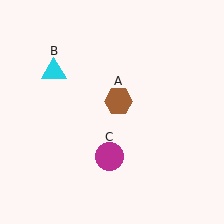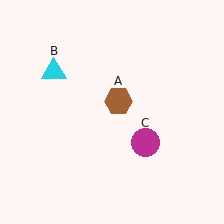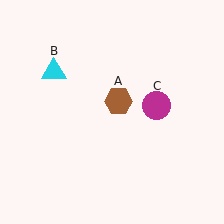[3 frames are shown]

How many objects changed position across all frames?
1 object changed position: magenta circle (object C).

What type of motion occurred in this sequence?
The magenta circle (object C) rotated counterclockwise around the center of the scene.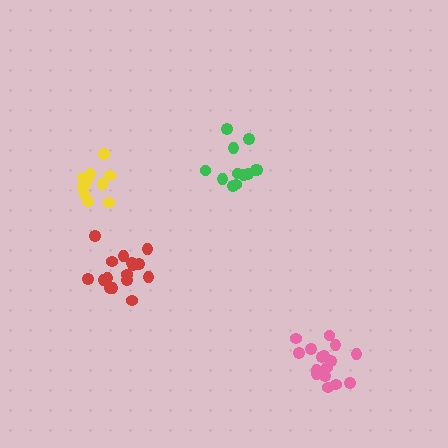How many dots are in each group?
Group 1: 16 dots, Group 2: 10 dots, Group 3: 16 dots, Group 4: 12 dots (54 total).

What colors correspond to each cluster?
The clusters are colored: pink, yellow, red, green.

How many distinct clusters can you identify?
There are 4 distinct clusters.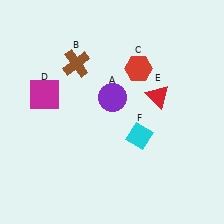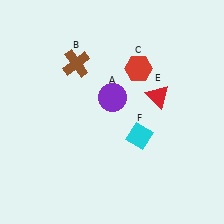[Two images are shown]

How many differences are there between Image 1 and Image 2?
There is 1 difference between the two images.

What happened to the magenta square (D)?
The magenta square (D) was removed in Image 2. It was in the top-left area of Image 1.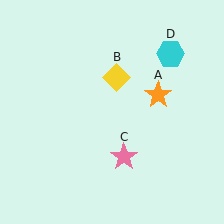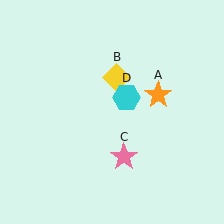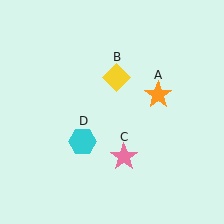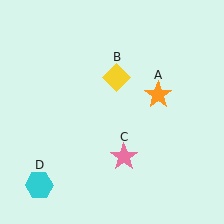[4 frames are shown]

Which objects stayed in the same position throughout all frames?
Orange star (object A) and yellow diamond (object B) and pink star (object C) remained stationary.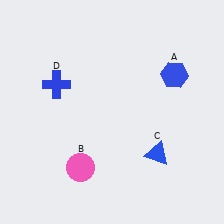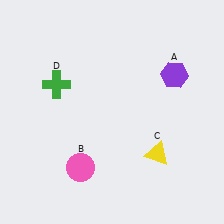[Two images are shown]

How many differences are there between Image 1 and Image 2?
There are 3 differences between the two images.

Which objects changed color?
A changed from blue to purple. C changed from blue to yellow. D changed from blue to green.